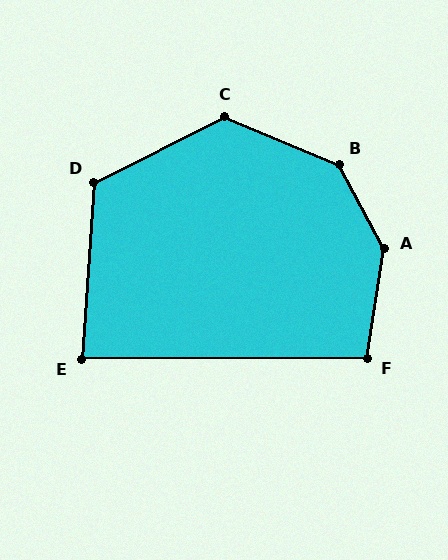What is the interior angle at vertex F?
Approximately 99 degrees (obtuse).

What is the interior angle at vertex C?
Approximately 131 degrees (obtuse).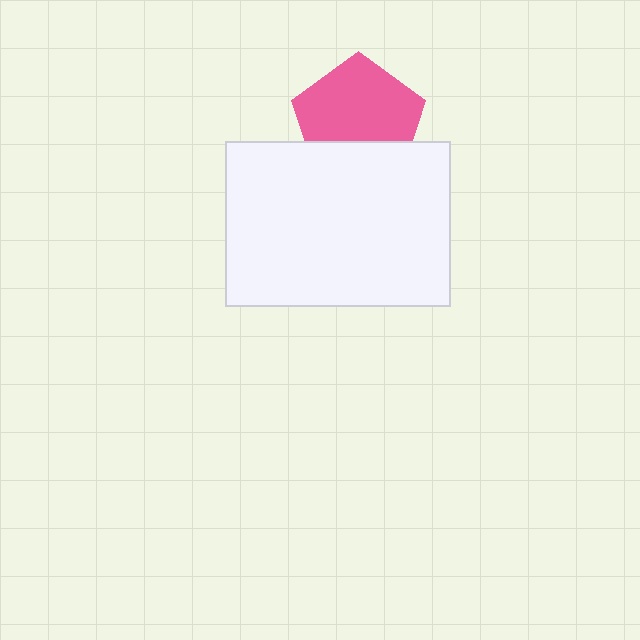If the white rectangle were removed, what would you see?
You would see the complete pink pentagon.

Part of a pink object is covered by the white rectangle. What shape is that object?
It is a pentagon.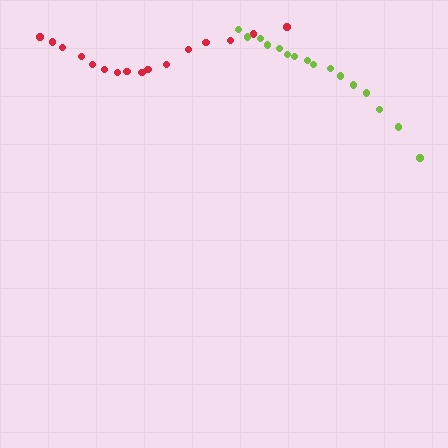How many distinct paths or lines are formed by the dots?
There are 2 distinct paths.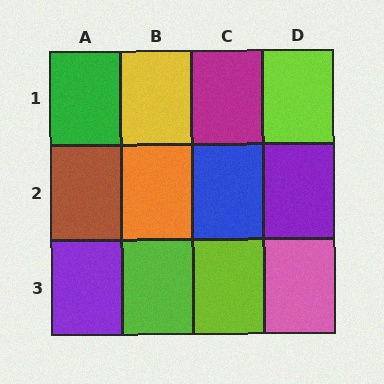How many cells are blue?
1 cell is blue.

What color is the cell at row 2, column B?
Orange.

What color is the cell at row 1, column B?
Yellow.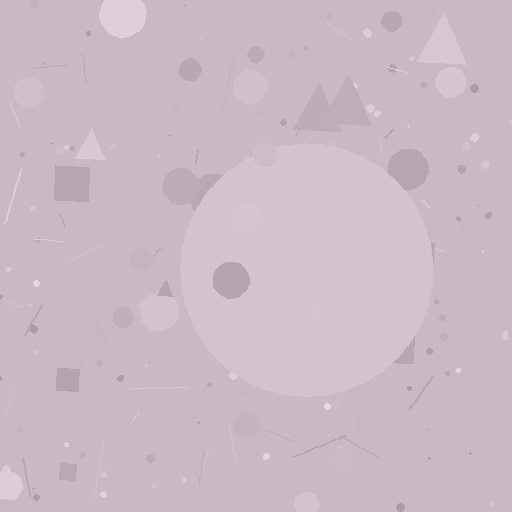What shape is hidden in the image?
A circle is hidden in the image.